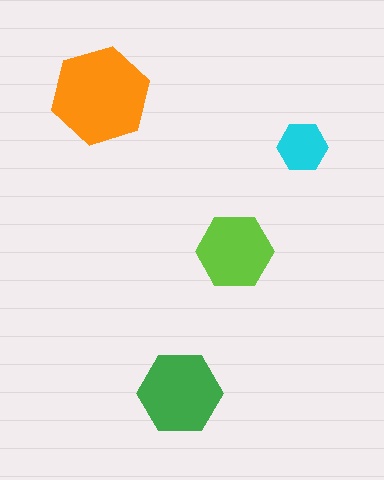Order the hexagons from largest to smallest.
the orange one, the green one, the lime one, the cyan one.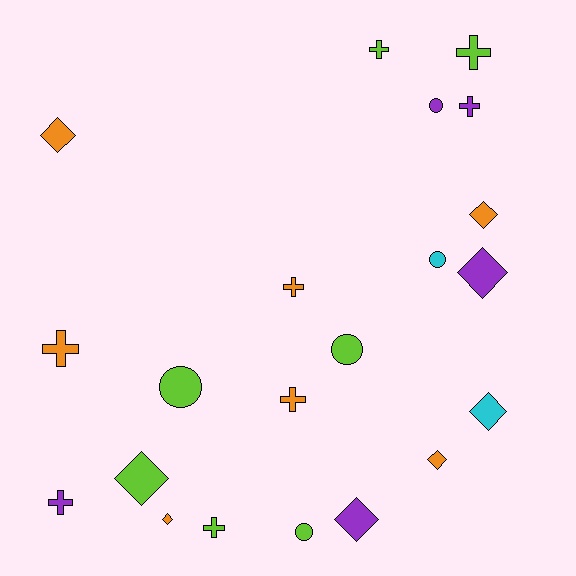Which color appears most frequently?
Orange, with 7 objects.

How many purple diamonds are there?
There are 2 purple diamonds.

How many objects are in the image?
There are 21 objects.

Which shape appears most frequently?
Diamond, with 8 objects.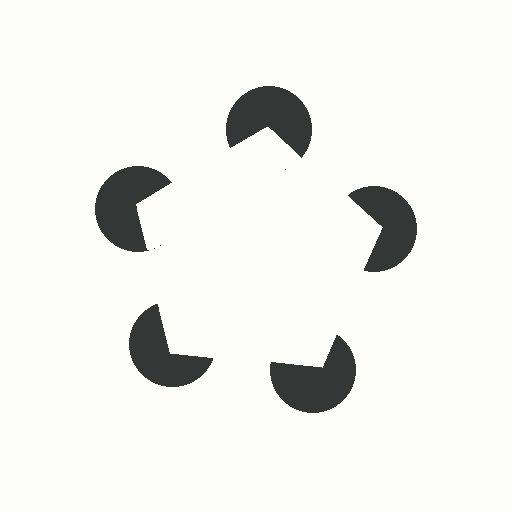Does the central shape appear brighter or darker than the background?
It typically appears slightly brighter than the background, even though no actual brightness change is drawn.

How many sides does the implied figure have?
5 sides.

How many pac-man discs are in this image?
There are 5 — one at each vertex of the illusory pentagon.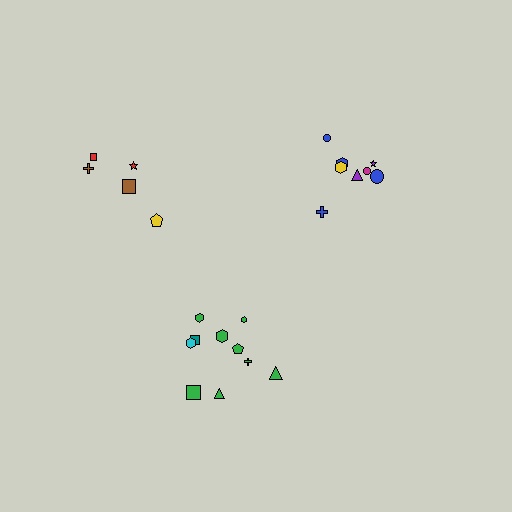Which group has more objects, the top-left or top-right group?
The top-right group.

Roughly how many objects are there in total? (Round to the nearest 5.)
Roughly 25 objects in total.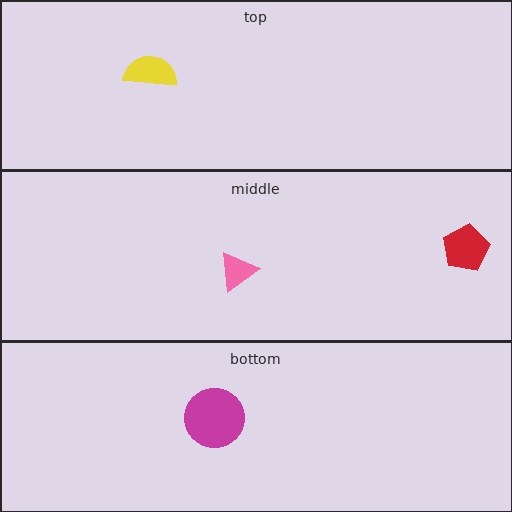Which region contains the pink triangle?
The middle region.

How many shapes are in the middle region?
2.